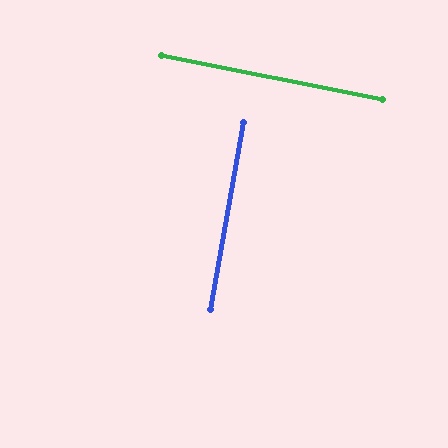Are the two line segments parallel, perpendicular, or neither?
Perpendicular — they meet at approximately 89°.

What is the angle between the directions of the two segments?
Approximately 89 degrees.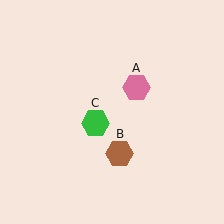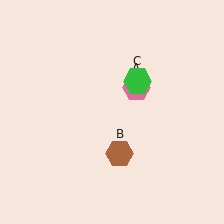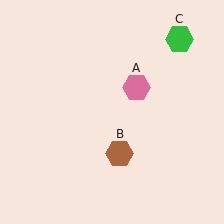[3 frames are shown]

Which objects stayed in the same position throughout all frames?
Pink hexagon (object A) and brown hexagon (object B) remained stationary.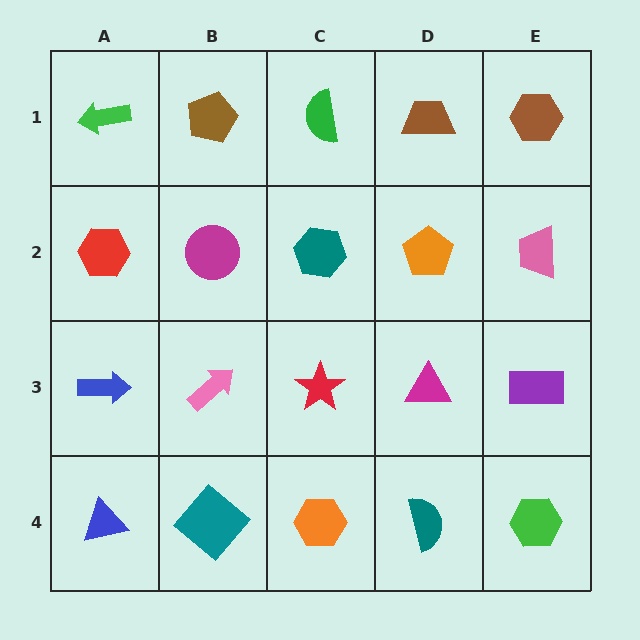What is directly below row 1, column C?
A teal hexagon.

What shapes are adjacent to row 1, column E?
A pink trapezoid (row 2, column E), a brown trapezoid (row 1, column D).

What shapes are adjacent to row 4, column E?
A purple rectangle (row 3, column E), a teal semicircle (row 4, column D).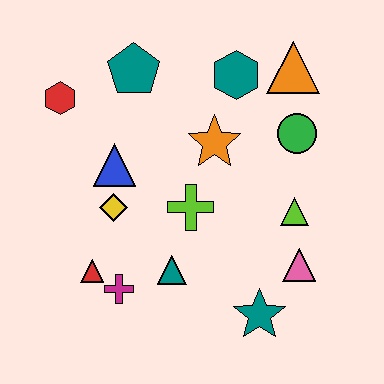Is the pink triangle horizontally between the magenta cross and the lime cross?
No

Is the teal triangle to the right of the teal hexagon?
No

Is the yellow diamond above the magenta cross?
Yes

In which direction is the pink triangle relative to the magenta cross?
The pink triangle is to the right of the magenta cross.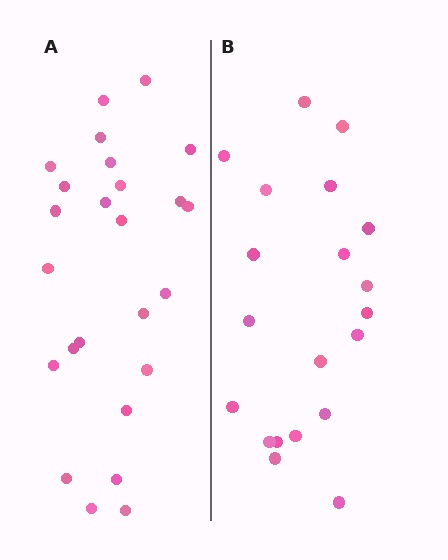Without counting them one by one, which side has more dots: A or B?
Region A (the left region) has more dots.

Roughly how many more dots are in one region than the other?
Region A has about 5 more dots than region B.